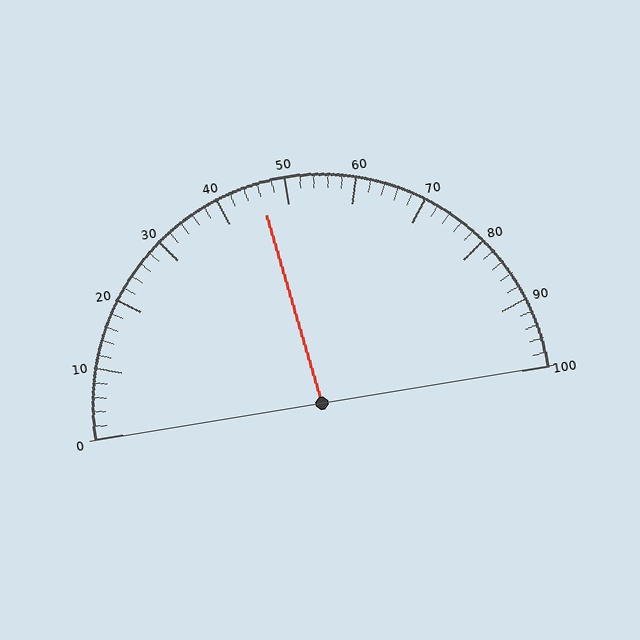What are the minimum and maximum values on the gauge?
The gauge ranges from 0 to 100.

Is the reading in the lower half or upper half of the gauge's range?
The reading is in the lower half of the range (0 to 100).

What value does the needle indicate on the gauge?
The needle indicates approximately 46.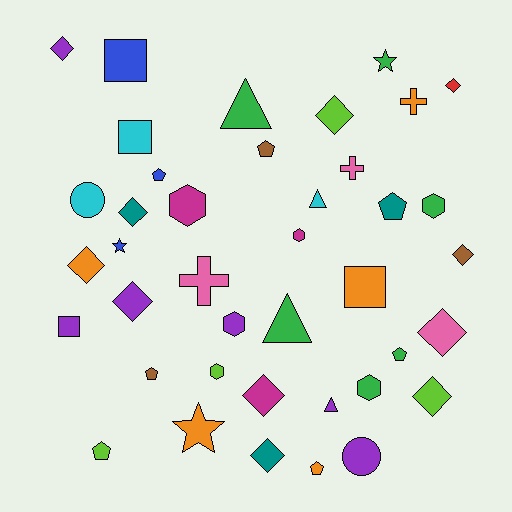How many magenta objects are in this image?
There are 3 magenta objects.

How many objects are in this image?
There are 40 objects.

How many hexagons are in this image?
There are 6 hexagons.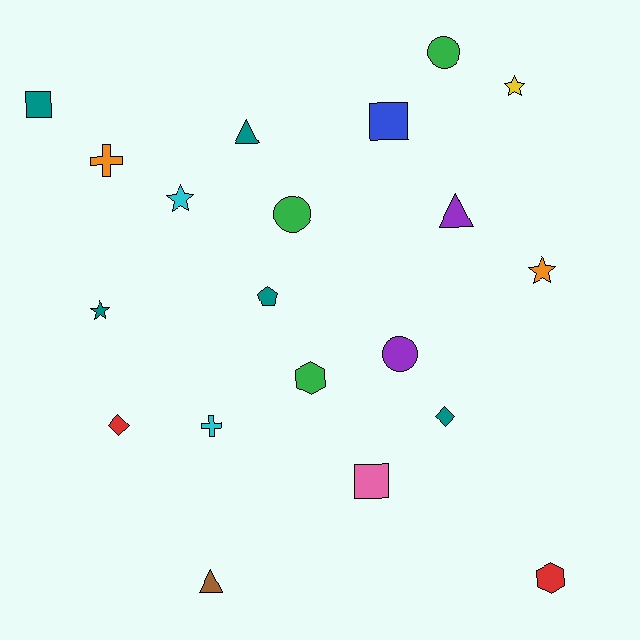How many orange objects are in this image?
There are 2 orange objects.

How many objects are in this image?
There are 20 objects.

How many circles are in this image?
There are 3 circles.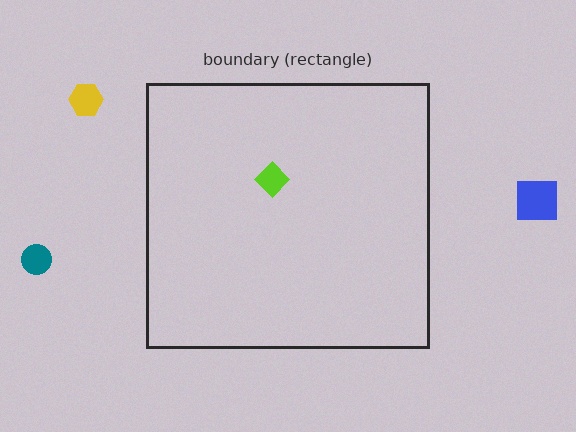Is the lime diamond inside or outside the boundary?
Inside.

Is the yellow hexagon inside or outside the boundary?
Outside.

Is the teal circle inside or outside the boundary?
Outside.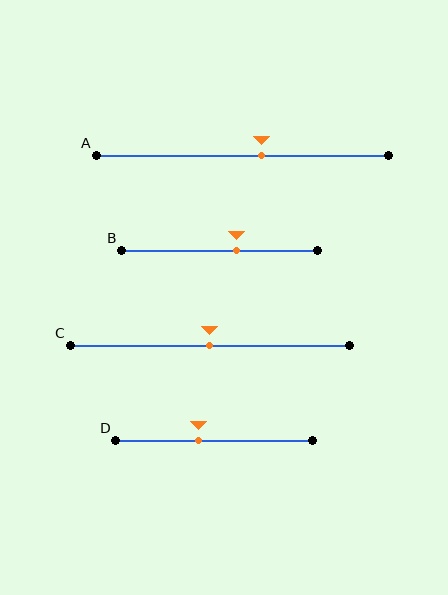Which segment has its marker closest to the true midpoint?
Segment C has its marker closest to the true midpoint.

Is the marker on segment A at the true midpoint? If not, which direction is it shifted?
No, the marker on segment A is shifted to the right by about 7% of the segment length.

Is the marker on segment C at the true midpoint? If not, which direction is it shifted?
Yes, the marker on segment C is at the true midpoint.